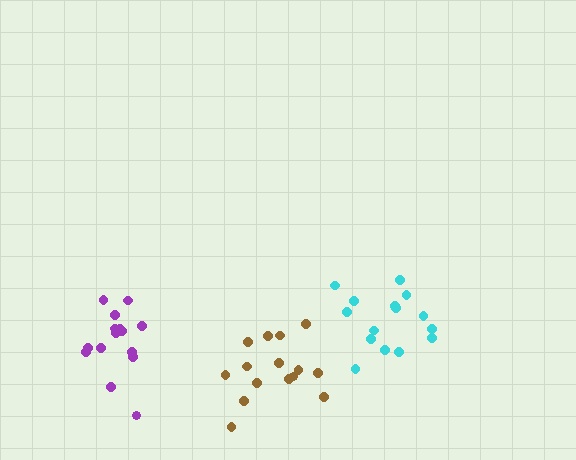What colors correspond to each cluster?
The clusters are colored: brown, cyan, purple.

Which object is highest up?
The cyan cluster is topmost.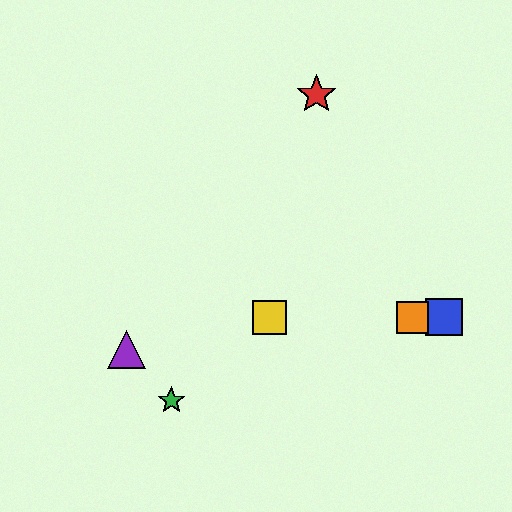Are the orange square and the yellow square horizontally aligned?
Yes, both are at y≈317.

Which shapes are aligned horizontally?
The blue square, the yellow square, the orange square are aligned horizontally.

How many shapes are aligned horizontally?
3 shapes (the blue square, the yellow square, the orange square) are aligned horizontally.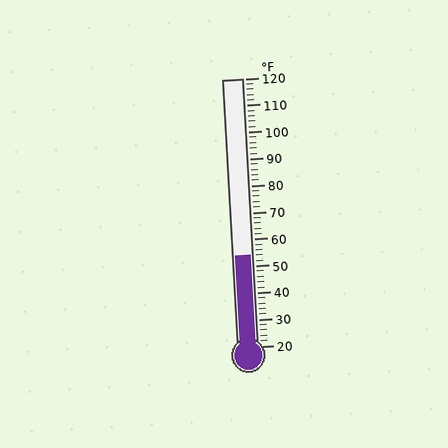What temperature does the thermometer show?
The thermometer shows approximately 54°F.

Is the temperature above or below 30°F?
The temperature is above 30°F.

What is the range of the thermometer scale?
The thermometer scale ranges from 20°F to 120°F.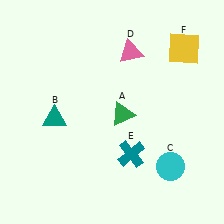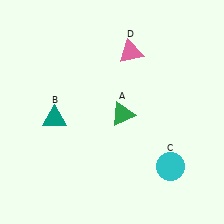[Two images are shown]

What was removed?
The teal cross (E), the yellow square (F) were removed in Image 2.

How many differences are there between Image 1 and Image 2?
There are 2 differences between the two images.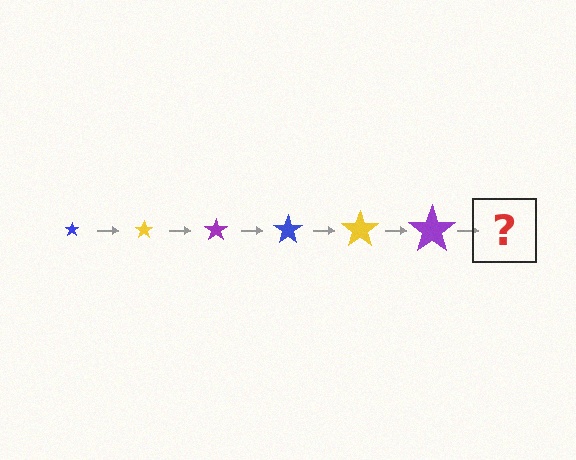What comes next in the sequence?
The next element should be a blue star, larger than the previous one.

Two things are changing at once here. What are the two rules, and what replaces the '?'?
The two rules are that the star grows larger each step and the color cycles through blue, yellow, and purple. The '?' should be a blue star, larger than the previous one.